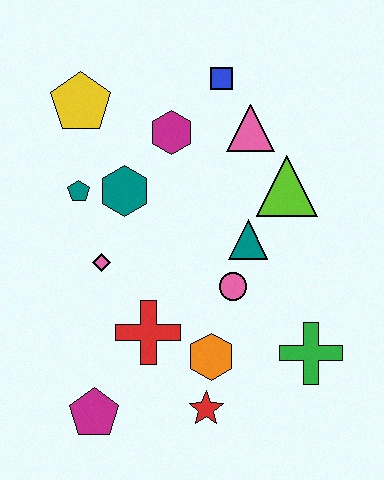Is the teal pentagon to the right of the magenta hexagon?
No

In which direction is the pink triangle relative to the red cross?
The pink triangle is above the red cross.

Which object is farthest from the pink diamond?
The green cross is farthest from the pink diamond.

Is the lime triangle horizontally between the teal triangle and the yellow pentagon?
No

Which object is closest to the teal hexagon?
The teal pentagon is closest to the teal hexagon.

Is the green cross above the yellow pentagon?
No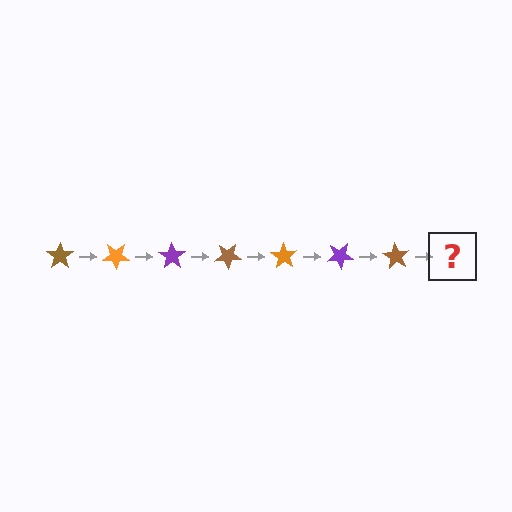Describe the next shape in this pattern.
It should be an orange star, rotated 245 degrees from the start.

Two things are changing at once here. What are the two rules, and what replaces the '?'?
The two rules are that it rotates 35 degrees each step and the color cycles through brown, orange, and purple. The '?' should be an orange star, rotated 245 degrees from the start.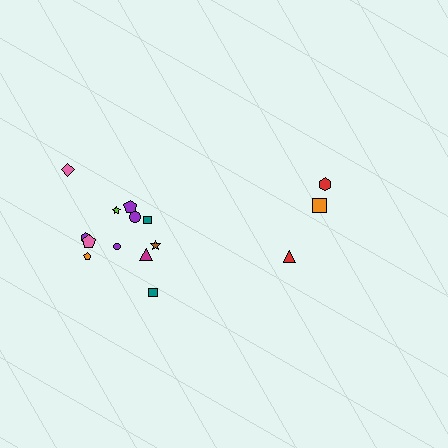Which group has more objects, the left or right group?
The left group.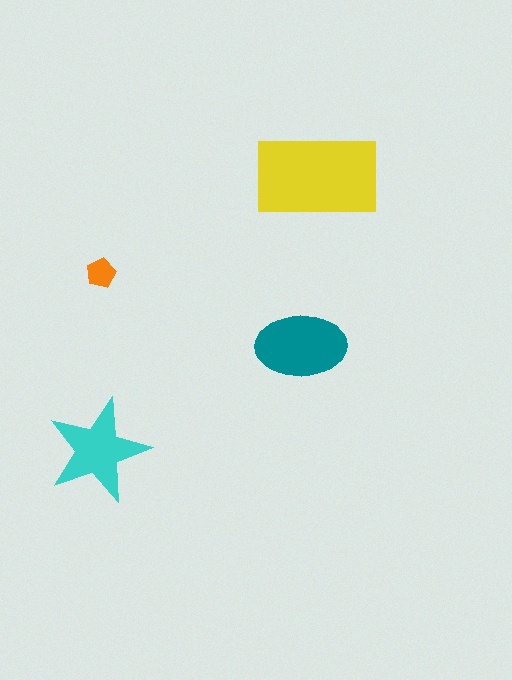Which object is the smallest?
The orange pentagon.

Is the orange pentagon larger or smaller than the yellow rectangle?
Smaller.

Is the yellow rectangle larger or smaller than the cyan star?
Larger.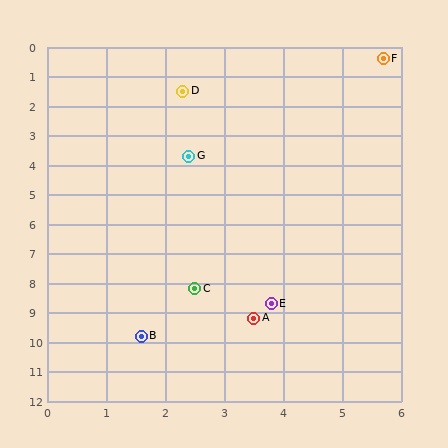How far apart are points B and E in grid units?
Points B and E are about 2.5 grid units apart.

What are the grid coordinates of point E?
Point E is at approximately (3.8, 8.7).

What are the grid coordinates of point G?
Point G is at approximately (2.4, 3.7).